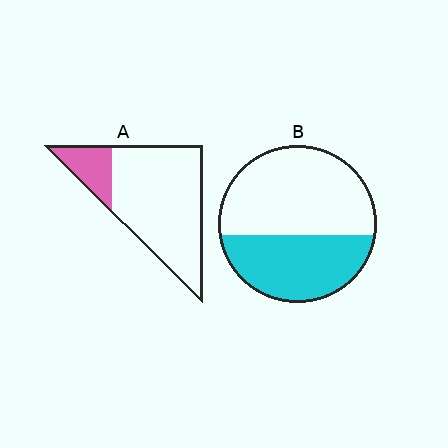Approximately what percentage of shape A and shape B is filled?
A is approximately 20% and B is approximately 40%.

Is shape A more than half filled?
No.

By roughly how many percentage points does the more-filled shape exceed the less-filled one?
By roughly 25 percentage points (B over A).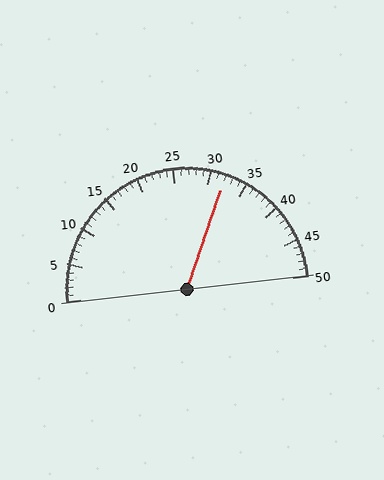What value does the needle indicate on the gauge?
The needle indicates approximately 32.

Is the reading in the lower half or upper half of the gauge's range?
The reading is in the upper half of the range (0 to 50).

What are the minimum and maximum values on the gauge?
The gauge ranges from 0 to 50.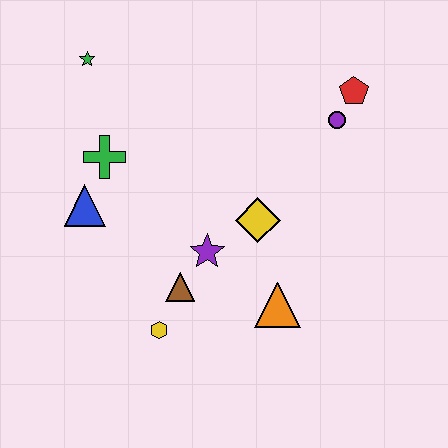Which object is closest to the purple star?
The brown triangle is closest to the purple star.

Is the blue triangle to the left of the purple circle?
Yes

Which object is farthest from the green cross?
The red pentagon is farthest from the green cross.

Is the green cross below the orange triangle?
No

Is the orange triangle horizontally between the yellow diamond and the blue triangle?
No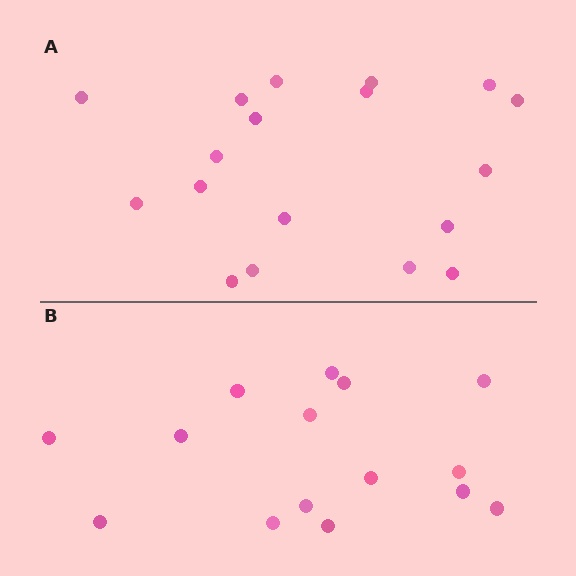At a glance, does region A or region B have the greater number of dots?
Region A (the top region) has more dots.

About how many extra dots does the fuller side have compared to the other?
Region A has just a few more — roughly 2 or 3 more dots than region B.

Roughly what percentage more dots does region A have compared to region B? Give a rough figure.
About 20% more.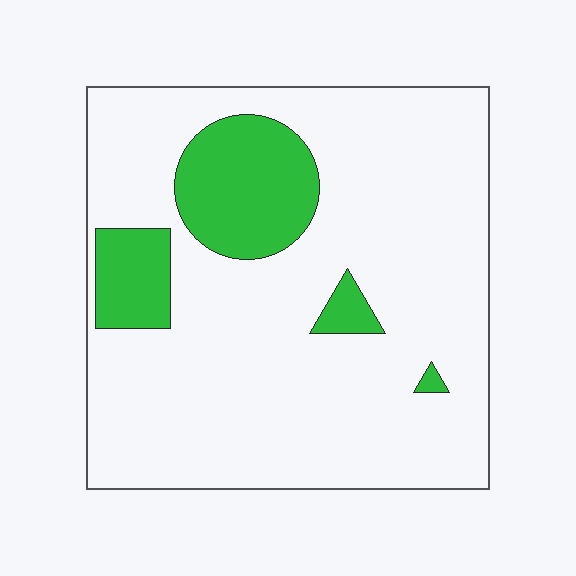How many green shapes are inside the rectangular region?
4.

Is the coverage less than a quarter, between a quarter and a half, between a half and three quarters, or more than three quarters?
Less than a quarter.